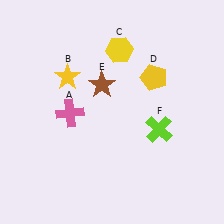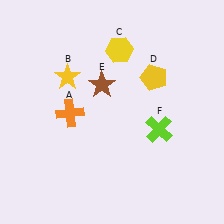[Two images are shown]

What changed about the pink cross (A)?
In Image 1, A is pink. In Image 2, it changed to orange.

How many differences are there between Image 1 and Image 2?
There is 1 difference between the two images.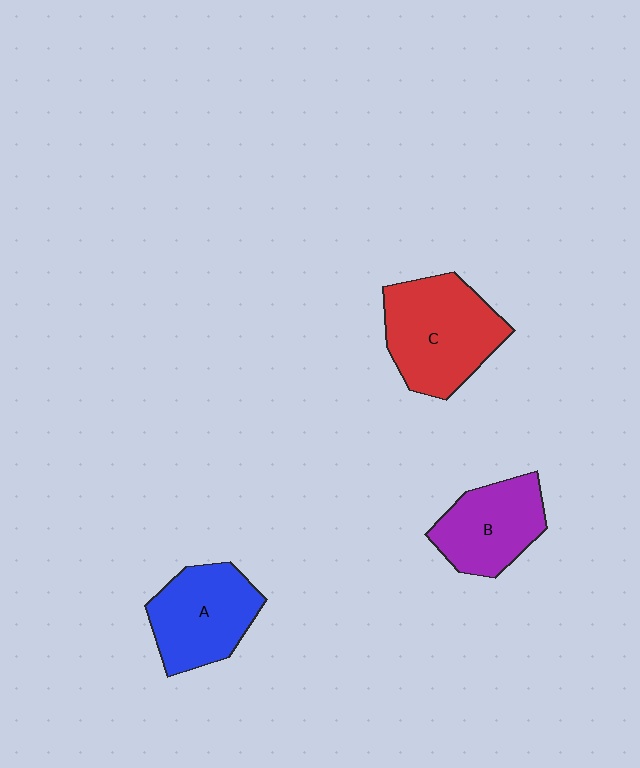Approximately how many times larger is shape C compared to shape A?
Approximately 1.2 times.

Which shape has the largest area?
Shape C (red).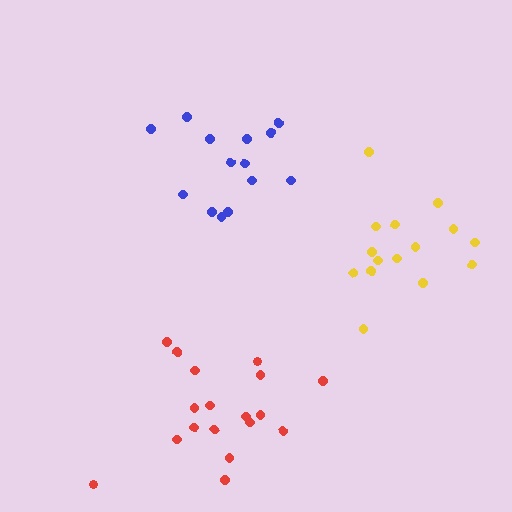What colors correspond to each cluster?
The clusters are colored: yellow, red, blue.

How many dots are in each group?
Group 1: 15 dots, Group 2: 18 dots, Group 3: 14 dots (47 total).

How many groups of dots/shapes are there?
There are 3 groups.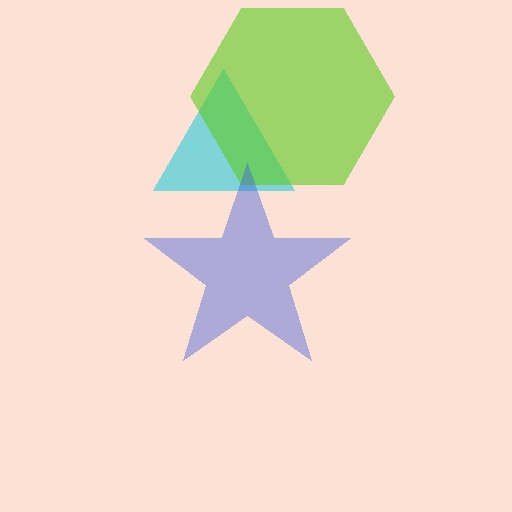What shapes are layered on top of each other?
The layered shapes are: a cyan triangle, a lime hexagon, a blue star.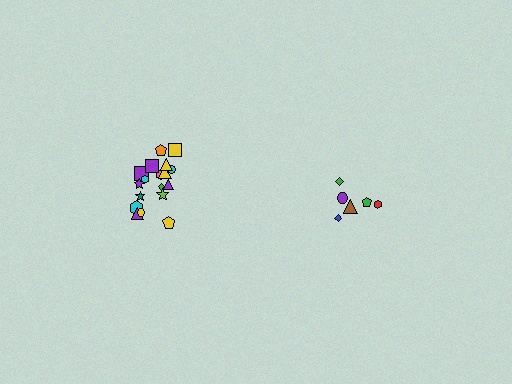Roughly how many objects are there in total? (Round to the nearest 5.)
Roughly 25 objects in total.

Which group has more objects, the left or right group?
The left group.